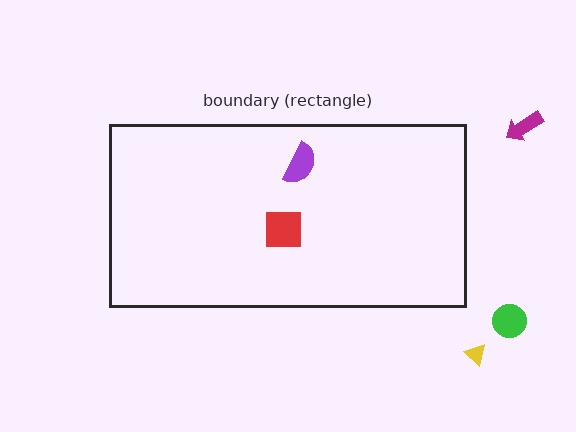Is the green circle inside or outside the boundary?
Outside.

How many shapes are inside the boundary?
2 inside, 3 outside.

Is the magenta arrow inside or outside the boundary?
Outside.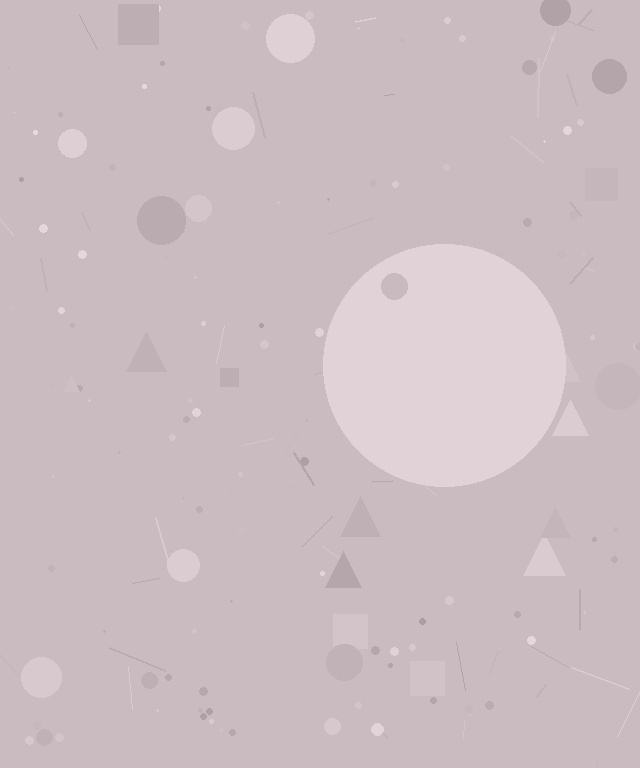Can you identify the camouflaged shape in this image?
The camouflaged shape is a circle.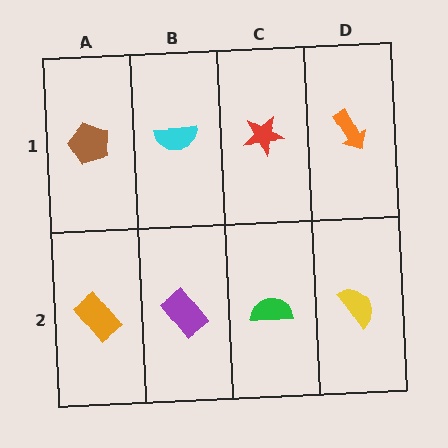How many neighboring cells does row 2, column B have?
3.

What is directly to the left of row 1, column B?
A brown pentagon.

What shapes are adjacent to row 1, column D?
A yellow semicircle (row 2, column D), a red star (row 1, column C).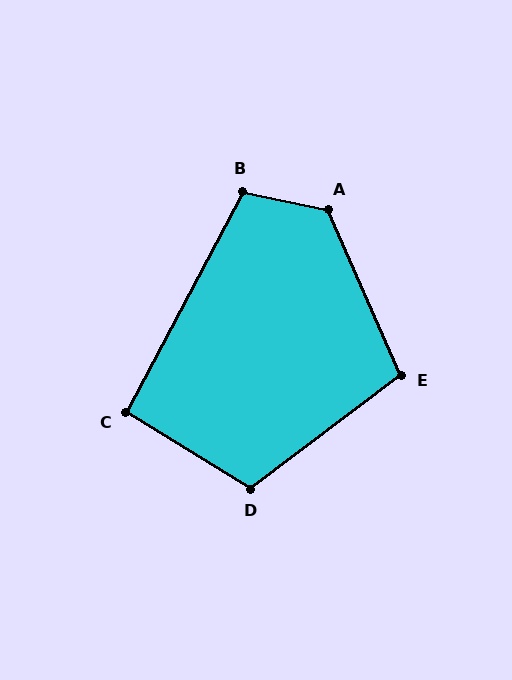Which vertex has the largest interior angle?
A, at approximately 125 degrees.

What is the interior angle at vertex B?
Approximately 106 degrees (obtuse).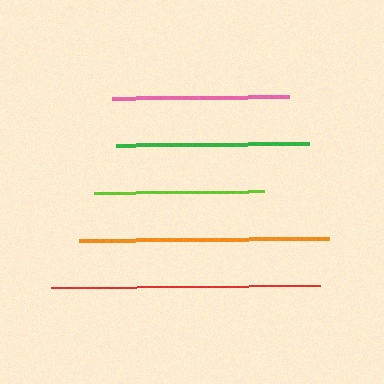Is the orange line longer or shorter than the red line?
The red line is longer than the orange line.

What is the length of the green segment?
The green segment is approximately 192 pixels long.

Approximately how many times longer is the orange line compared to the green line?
The orange line is approximately 1.3 times the length of the green line.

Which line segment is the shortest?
The lime line is the shortest at approximately 170 pixels.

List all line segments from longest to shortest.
From longest to shortest: red, orange, green, pink, lime.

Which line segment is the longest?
The red line is the longest at approximately 270 pixels.